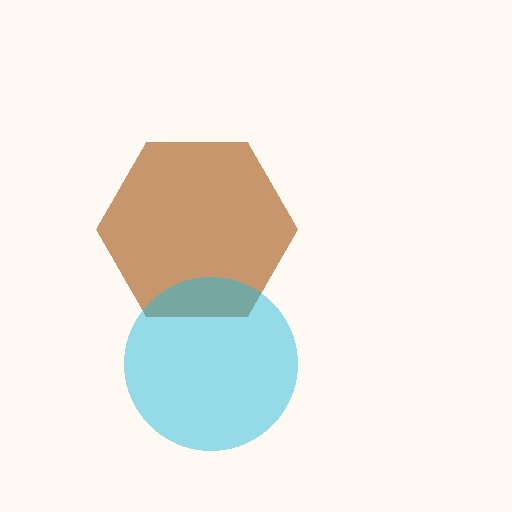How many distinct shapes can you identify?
There are 2 distinct shapes: a brown hexagon, a cyan circle.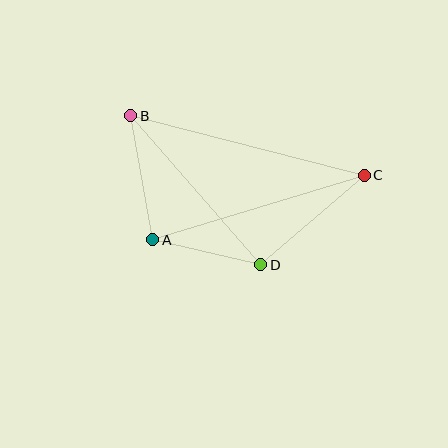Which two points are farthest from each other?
Points B and C are farthest from each other.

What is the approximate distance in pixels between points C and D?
The distance between C and D is approximately 137 pixels.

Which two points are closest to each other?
Points A and D are closest to each other.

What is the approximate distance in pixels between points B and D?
The distance between B and D is approximately 198 pixels.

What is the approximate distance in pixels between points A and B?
The distance between A and B is approximately 126 pixels.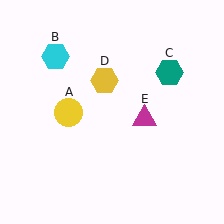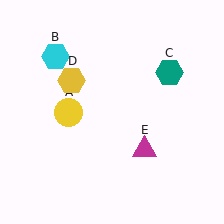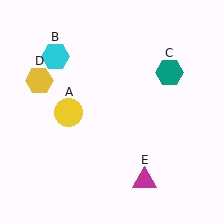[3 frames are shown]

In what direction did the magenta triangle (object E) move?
The magenta triangle (object E) moved down.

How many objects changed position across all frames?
2 objects changed position: yellow hexagon (object D), magenta triangle (object E).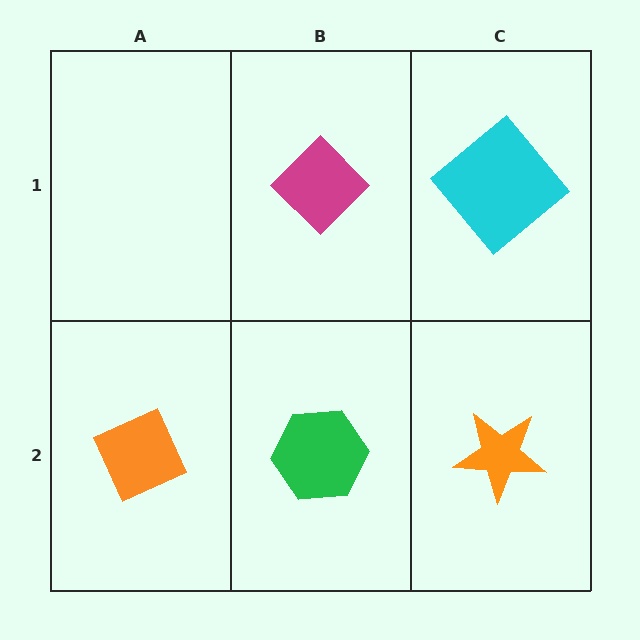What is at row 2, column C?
An orange star.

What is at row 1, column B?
A magenta diamond.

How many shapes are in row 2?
3 shapes.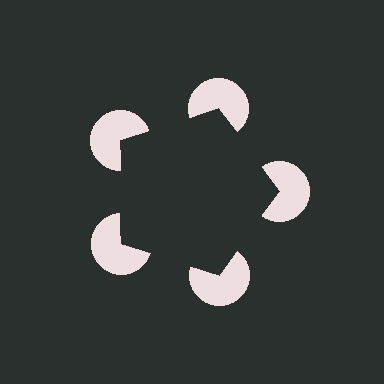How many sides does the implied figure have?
5 sides.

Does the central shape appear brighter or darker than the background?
It typically appears slightly darker than the background, even though no actual brightness change is drawn.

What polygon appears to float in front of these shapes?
An illusory pentagon — its edges are inferred from the aligned wedge cuts in the pac-man discs, not physically drawn.